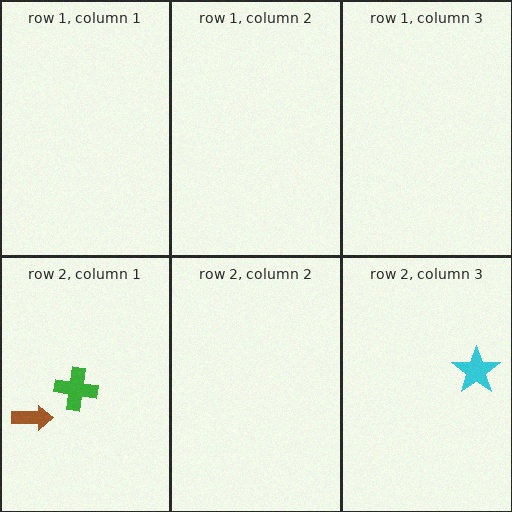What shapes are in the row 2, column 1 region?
The brown arrow, the green cross.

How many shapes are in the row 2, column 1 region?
2.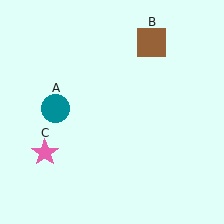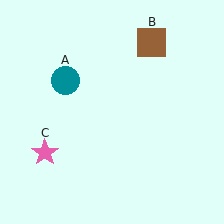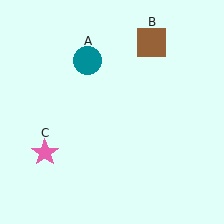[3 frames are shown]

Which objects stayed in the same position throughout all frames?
Brown square (object B) and pink star (object C) remained stationary.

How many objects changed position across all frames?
1 object changed position: teal circle (object A).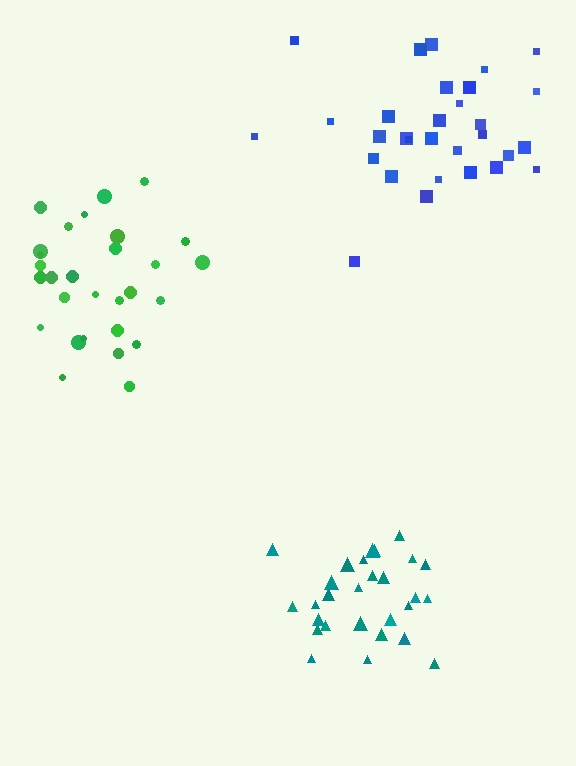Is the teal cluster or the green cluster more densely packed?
Teal.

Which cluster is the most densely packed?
Teal.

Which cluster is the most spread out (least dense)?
Blue.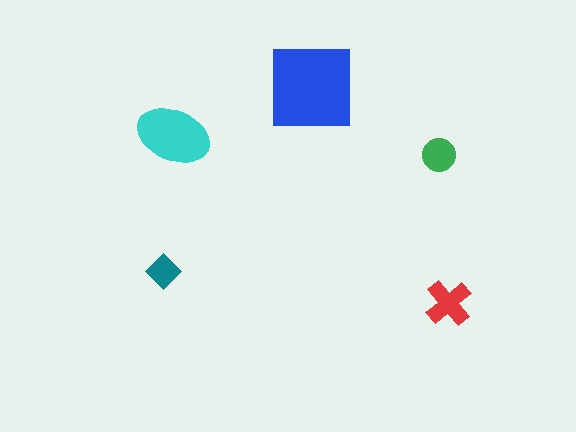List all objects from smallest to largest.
The teal diamond, the green circle, the red cross, the cyan ellipse, the blue square.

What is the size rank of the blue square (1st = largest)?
1st.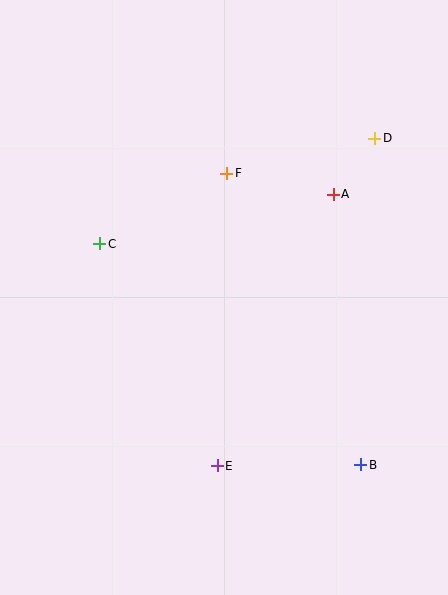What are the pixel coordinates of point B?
Point B is at (361, 465).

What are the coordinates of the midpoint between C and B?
The midpoint between C and B is at (230, 354).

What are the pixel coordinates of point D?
Point D is at (375, 138).